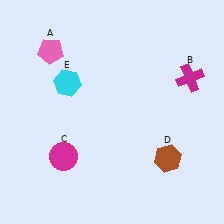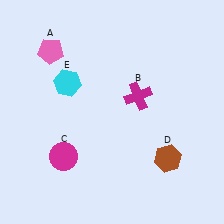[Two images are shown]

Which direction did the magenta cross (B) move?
The magenta cross (B) moved left.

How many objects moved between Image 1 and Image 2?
1 object moved between the two images.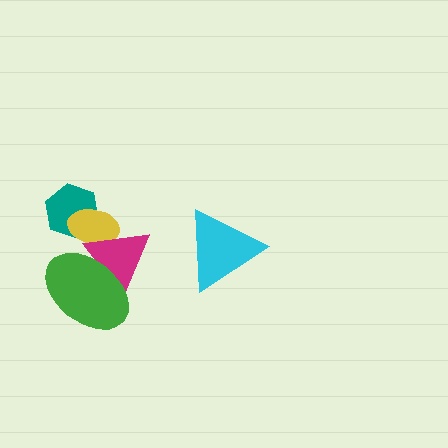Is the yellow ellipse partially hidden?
Yes, it is partially covered by another shape.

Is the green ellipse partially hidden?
No, no other shape covers it.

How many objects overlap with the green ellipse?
2 objects overlap with the green ellipse.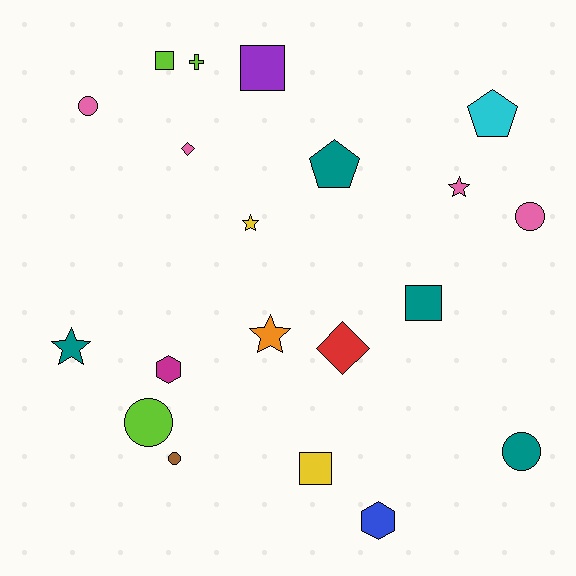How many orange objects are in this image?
There is 1 orange object.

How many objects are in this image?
There are 20 objects.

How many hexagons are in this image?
There are 2 hexagons.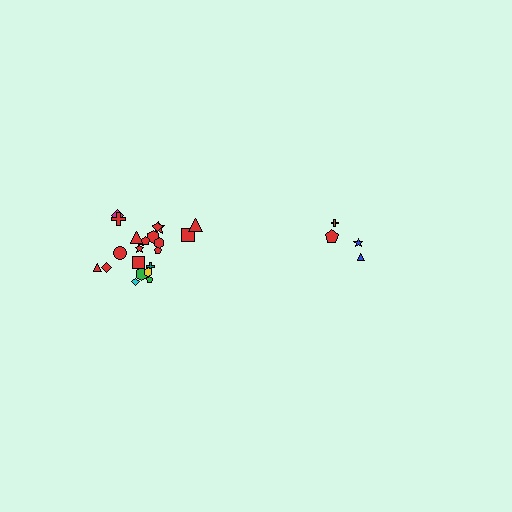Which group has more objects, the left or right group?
The left group.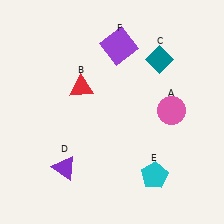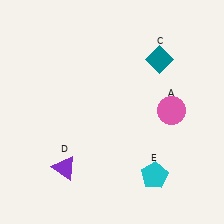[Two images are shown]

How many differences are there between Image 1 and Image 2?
There are 2 differences between the two images.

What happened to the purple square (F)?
The purple square (F) was removed in Image 2. It was in the top-right area of Image 1.